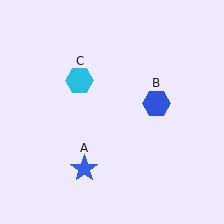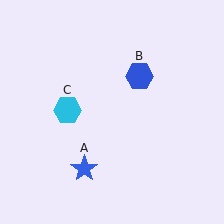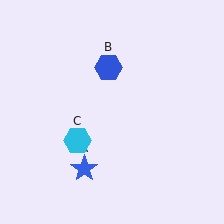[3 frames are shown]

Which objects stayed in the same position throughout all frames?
Blue star (object A) remained stationary.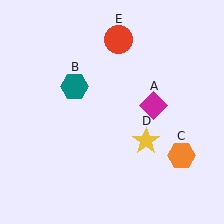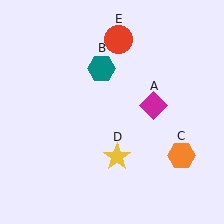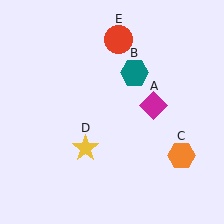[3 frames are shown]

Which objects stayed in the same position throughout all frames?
Magenta diamond (object A) and orange hexagon (object C) and red circle (object E) remained stationary.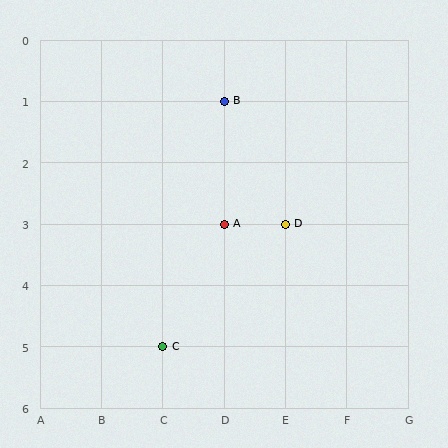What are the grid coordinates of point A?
Point A is at grid coordinates (D, 3).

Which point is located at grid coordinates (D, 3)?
Point A is at (D, 3).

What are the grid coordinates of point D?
Point D is at grid coordinates (E, 3).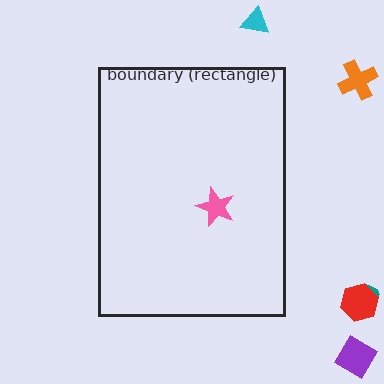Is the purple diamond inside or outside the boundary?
Outside.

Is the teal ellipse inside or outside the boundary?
Outside.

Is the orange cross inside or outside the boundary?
Outside.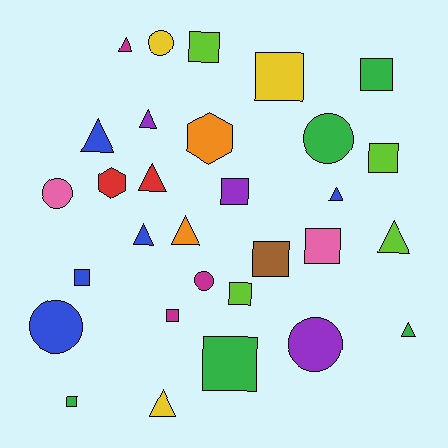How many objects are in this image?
There are 30 objects.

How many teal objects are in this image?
There are no teal objects.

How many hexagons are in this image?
There are 2 hexagons.